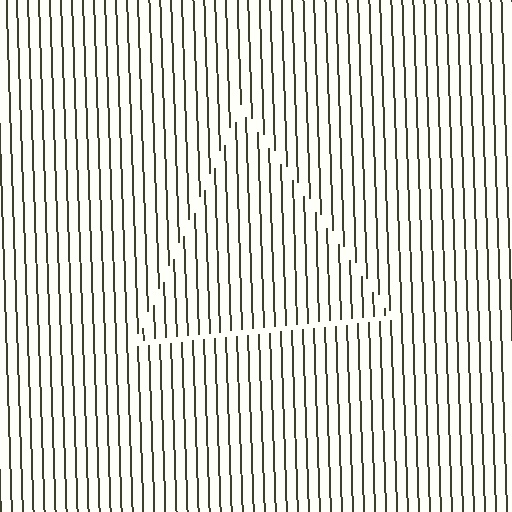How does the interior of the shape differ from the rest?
The interior of the shape contains the same grating, shifted by half a period — the contour is defined by the phase discontinuity where line-ends from the inner and outer gratings abut.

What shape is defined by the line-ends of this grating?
An illusory triangle. The interior of the shape contains the same grating, shifted by half a period — the contour is defined by the phase discontinuity where line-ends from the inner and outer gratings abut.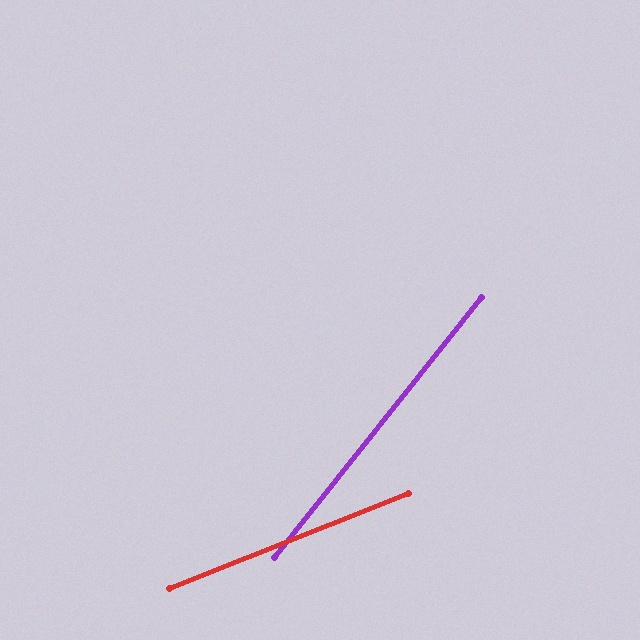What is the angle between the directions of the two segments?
Approximately 30 degrees.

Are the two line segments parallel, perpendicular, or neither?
Neither parallel nor perpendicular — they differ by about 30°.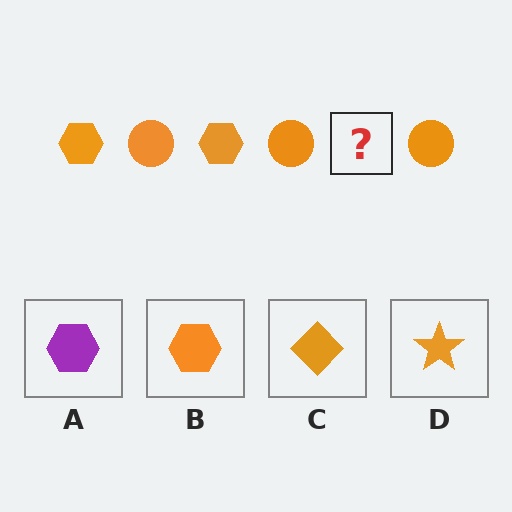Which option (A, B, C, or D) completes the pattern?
B.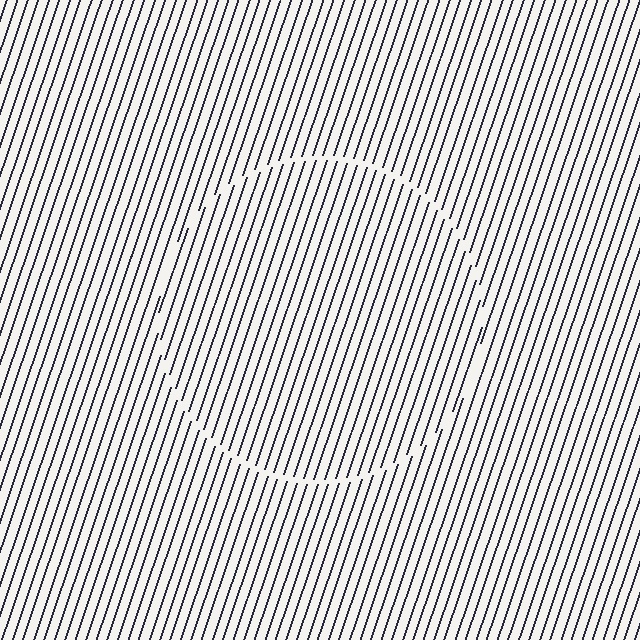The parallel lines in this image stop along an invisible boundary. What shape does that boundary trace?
An illusory circle. The interior of the shape contains the same grating, shifted by half a period — the contour is defined by the phase discontinuity where line-ends from the inner and outer gratings abut.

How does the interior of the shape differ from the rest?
The interior of the shape contains the same grating, shifted by half a period — the contour is defined by the phase discontinuity where line-ends from the inner and outer gratings abut.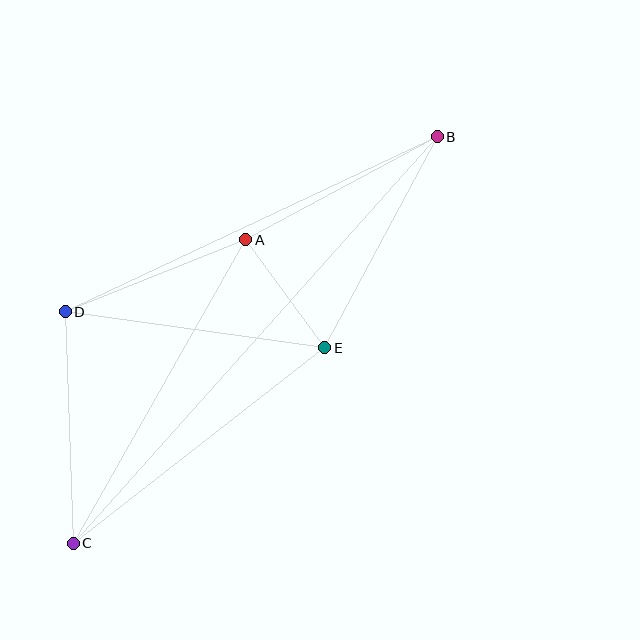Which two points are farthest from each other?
Points B and C are farthest from each other.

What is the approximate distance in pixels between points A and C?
The distance between A and C is approximately 349 pixels.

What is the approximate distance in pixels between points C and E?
The distance between C and E is approximately 318 pixels.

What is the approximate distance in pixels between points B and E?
The distance between B and E is approximately 239 pixels.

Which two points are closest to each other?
Points A and E are closest to each other.